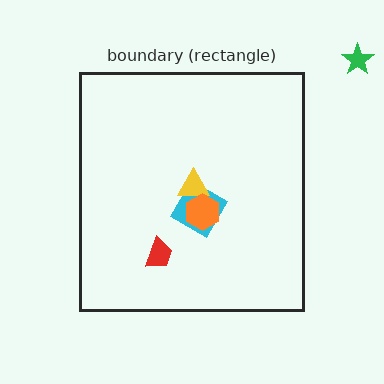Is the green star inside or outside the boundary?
Outside.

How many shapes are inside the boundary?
4 inside, 1 outside.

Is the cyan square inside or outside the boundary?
Inside.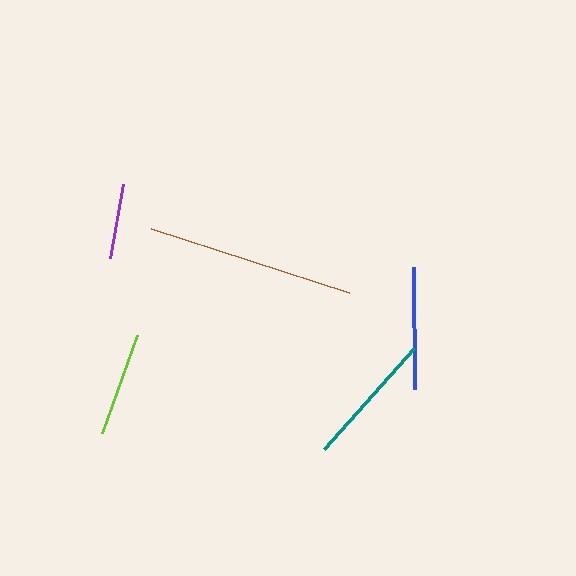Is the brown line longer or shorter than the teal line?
The brown line is longer than the teal line.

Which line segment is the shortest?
The purple line is the shortest at approximately 75 pixels.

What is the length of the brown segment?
The brown segment is approximately 208 pixels long.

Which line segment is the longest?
The brown line is the longest at approximately 208 pixels.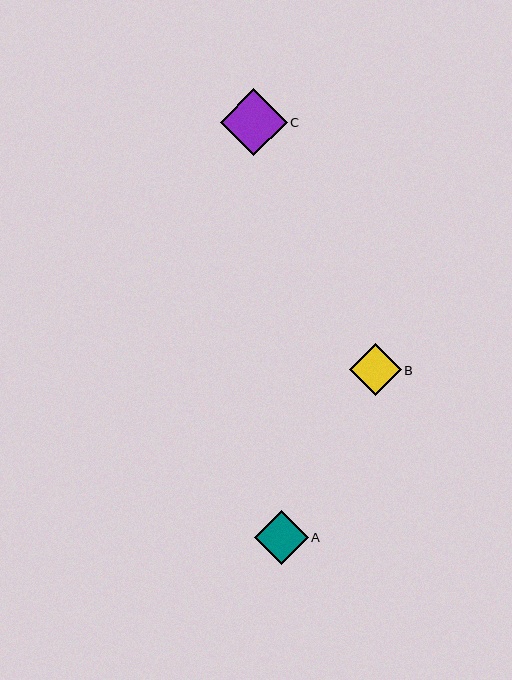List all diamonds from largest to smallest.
From largest to smallest: C, A, B.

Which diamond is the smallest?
Diamond B is the smallest with a size of approximately 52 pixels.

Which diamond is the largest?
Diamond C is the largest with a size of approximately 67 pixels.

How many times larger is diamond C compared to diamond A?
Diamond C is approximately 1.3 times the size of diamond A.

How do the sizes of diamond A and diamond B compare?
Diamond A and diamond B are approximately the same size.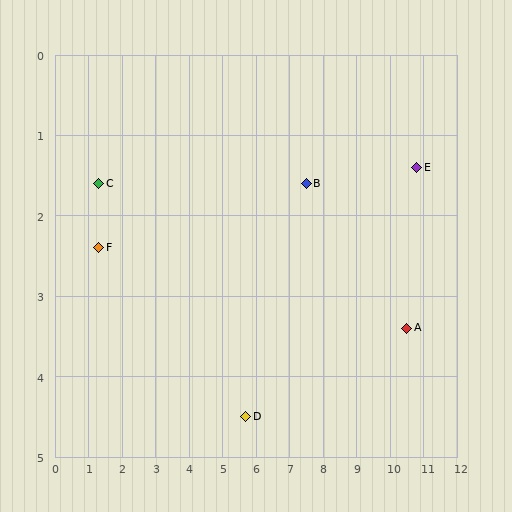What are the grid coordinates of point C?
Point C is at approximately (1.3, 1.6).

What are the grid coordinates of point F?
Point F is at approximately (1.3, 2.4).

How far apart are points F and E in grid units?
Points F and E are about 9.6 grid units apart.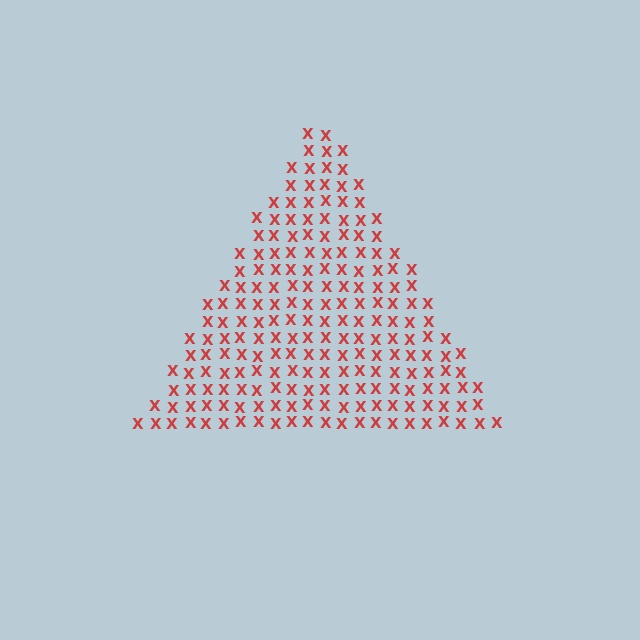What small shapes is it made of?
It is made of small letter X's.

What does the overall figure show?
The overall figure shows a triangle.